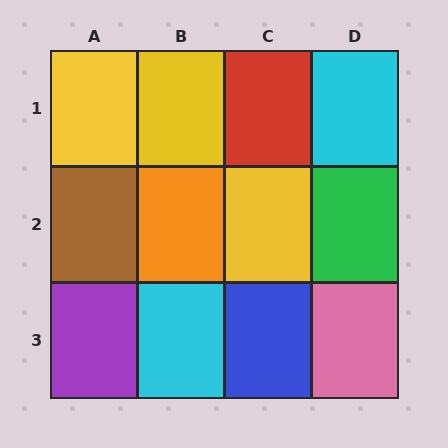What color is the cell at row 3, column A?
Purple.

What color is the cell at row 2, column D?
Green.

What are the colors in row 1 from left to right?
Yellow, yellow, red, cyan.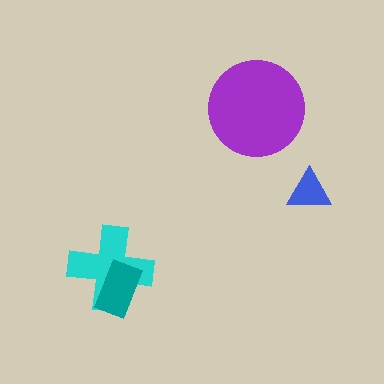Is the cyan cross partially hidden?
Yes, it is partially covered by another shape.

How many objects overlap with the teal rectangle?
1 object overlaps with the teal rectangle.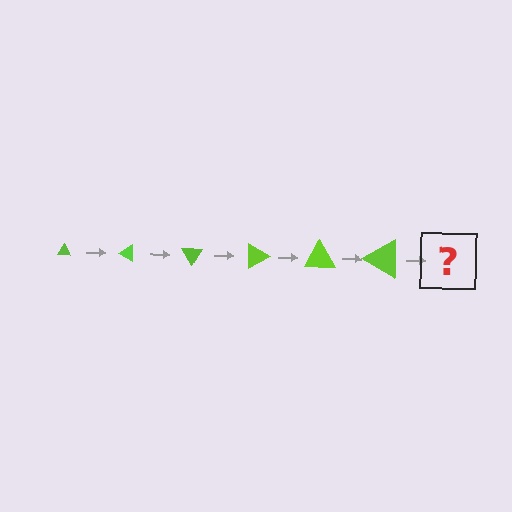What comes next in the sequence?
The next element should be a triangle, larger than the previous one and rotated 180 degrees from the start.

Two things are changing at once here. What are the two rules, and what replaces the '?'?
The two rules are that the triangle grows larger each step and it rotates 30 degrees each step. The '?' should be a triangle, larger than the previous one and rotated 180 degrees from the start.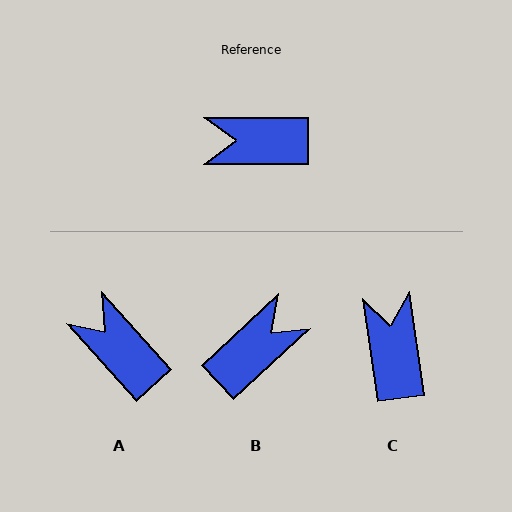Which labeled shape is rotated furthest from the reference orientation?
B, about 137 degrees away.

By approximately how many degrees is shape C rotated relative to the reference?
Approximately 82 degrees clockwise.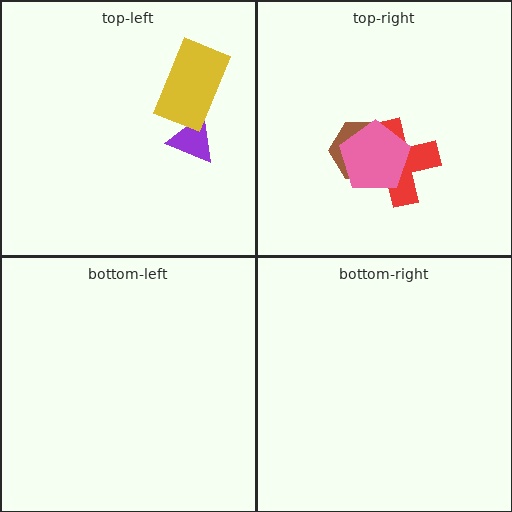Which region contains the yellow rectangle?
The top-left region.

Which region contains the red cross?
The top-right region.